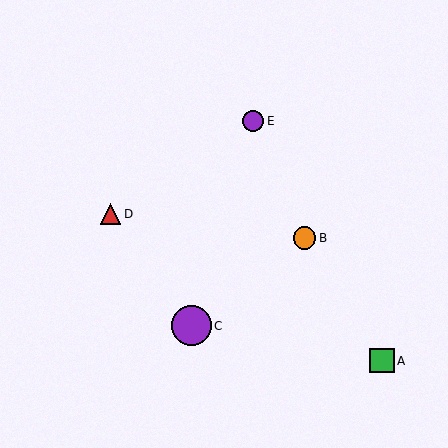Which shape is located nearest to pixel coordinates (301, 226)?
The orange circle (labeled B) at (305, 238) is nearest to that location.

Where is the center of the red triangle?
The center of the red triangle is at (111, 214).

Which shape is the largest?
The purple circle (labeled C) is the largest.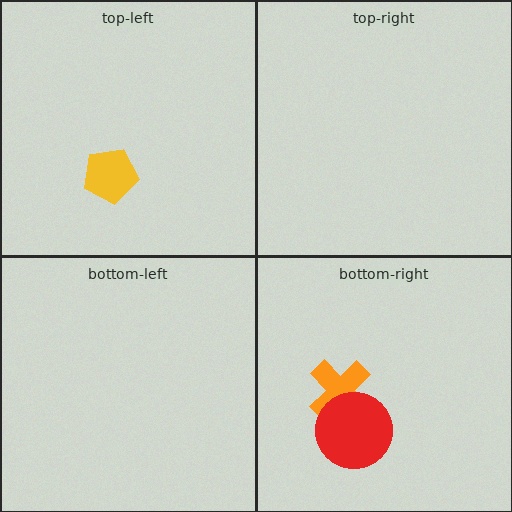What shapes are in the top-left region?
The yellow pentagon.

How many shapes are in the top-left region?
1.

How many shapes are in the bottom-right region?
2.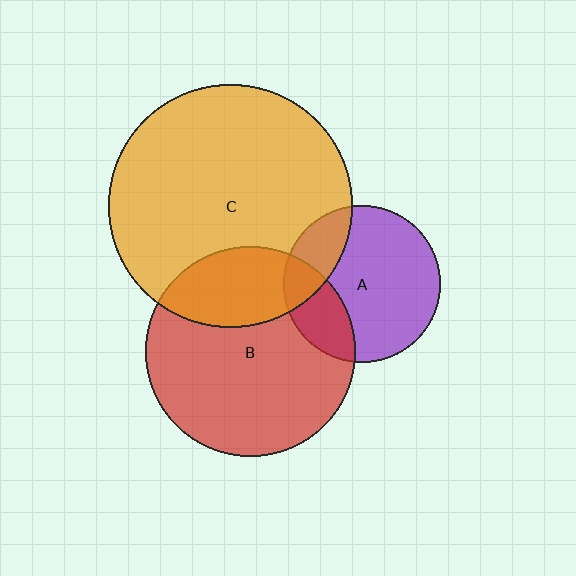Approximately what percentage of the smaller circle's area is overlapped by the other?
Approximately 25%.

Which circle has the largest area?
Circle C (orange).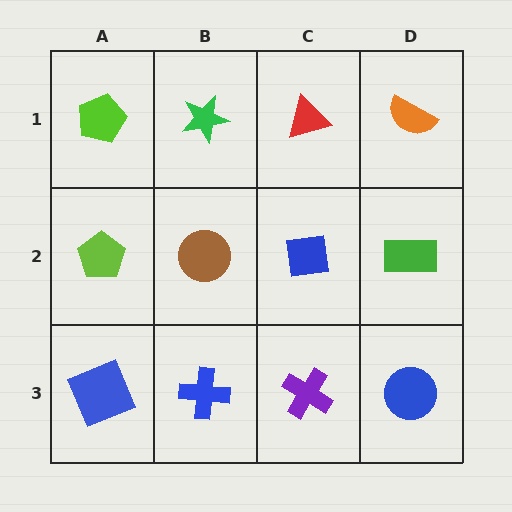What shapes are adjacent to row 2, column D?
An orange semicircle (row 1, column D), a blue circle (row 3, column D), a blue square (row 2, column C).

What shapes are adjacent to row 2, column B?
A green star (row 1, column B), a blue cross (row 3, column B), a lime pentagon (row 2, column A), a blue square (row 2, column C).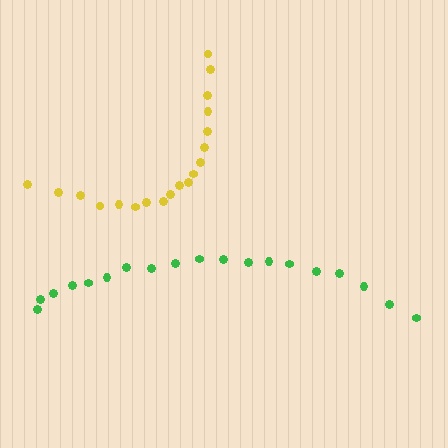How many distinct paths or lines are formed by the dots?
There are 2 distinct paths.